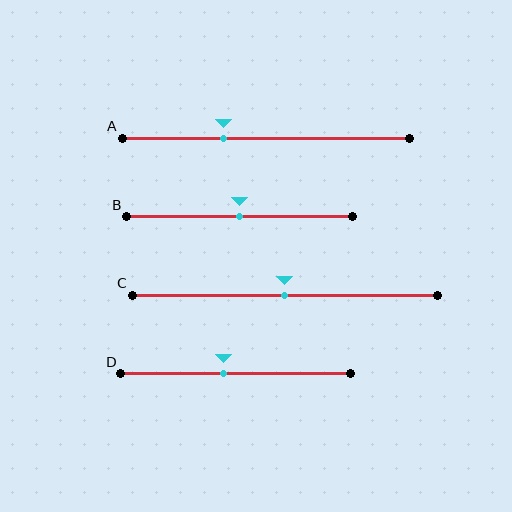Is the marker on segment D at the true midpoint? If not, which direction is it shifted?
No, the marker on segment D is shifted to the left by about 5% of the segment length.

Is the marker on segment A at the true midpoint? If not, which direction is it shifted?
No, the marker on segment A is shifted to the left by about 15% of the segment length.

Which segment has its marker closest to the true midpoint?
Segment B has its marker closest to the true midpoint.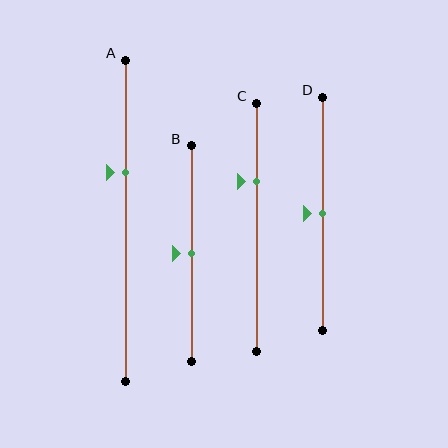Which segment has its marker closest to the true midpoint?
Segment B has its marker closest to the true midpoint.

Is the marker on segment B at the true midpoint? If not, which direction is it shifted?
Yes, the marker on segment B is at the true midpoint.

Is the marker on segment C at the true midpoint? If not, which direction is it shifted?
No, the marker on segment C is shifted upward by about 18% of the segment length.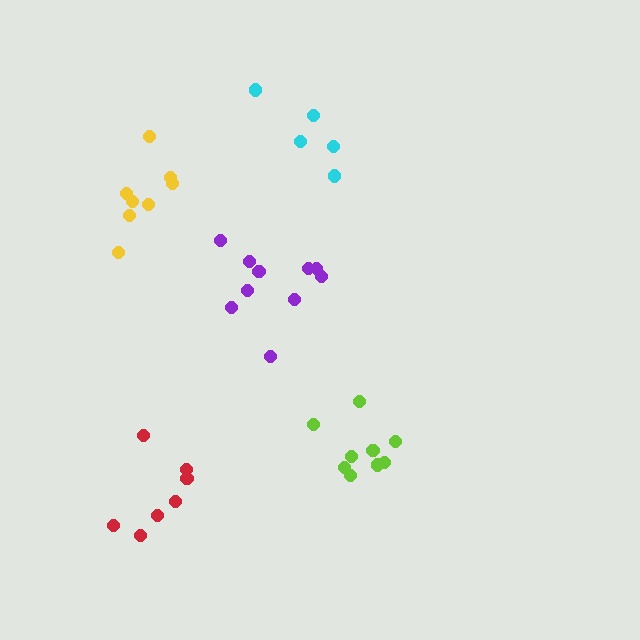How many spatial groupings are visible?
There are 5 spatial groupings.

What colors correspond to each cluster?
The clusters are colored: lime, cyan, red, yellow, purple.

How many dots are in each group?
Group 1: 9 dots, Group 2: 5 dots, Group 3: 7 dots, Group 4: 8 dots, Group 5: 10 dots (39 total).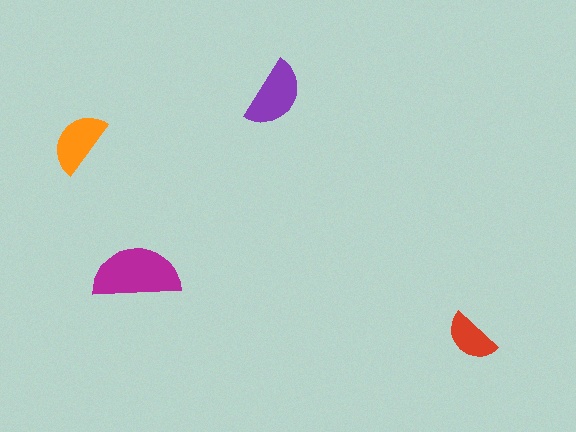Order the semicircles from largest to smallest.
the magenta one, the purple one, the orange one, the red one.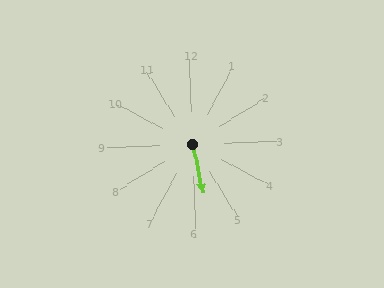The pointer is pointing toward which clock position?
Roughly 6 o'clock.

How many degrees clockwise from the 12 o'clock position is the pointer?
Approximately 170 degrees.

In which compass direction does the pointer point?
South.